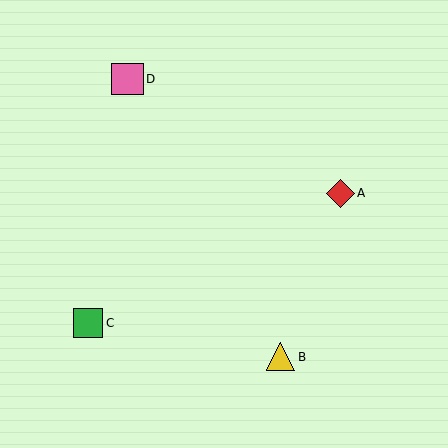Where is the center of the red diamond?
The center of the red diamond is at (341, 193).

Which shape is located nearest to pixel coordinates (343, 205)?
The red diamond (labeled A) at (341, 193) is nearest to that location.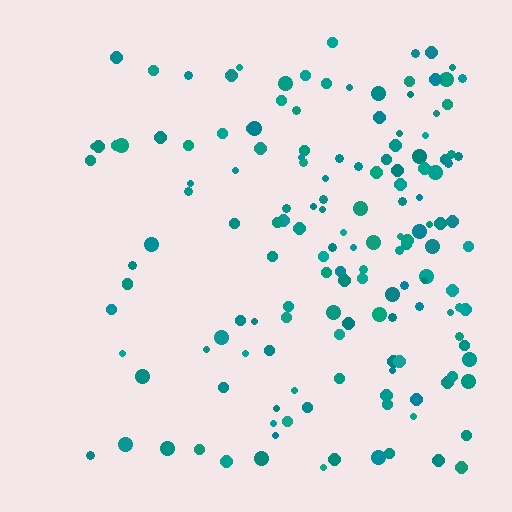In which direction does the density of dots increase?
From left to right, with the right side densest.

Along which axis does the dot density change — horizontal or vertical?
Horizontal.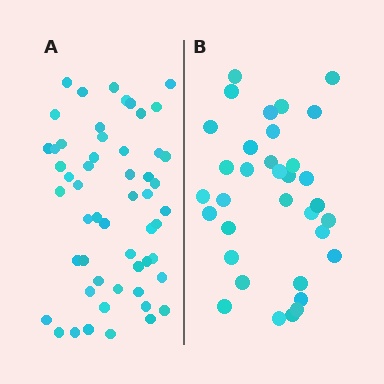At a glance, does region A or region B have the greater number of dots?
Region A (the left region) has more dots.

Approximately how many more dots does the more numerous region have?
Region A has approximately 20 more dots than region B.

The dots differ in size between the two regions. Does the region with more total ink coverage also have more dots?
No. Region B has more total ink coverage because its dots are larger, but region A actually contains more individual dots. Total area can be misleading — the number of items is what matters here.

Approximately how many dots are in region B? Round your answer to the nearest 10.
About 30 dots. (The exact count is 34, which rounds to 30.)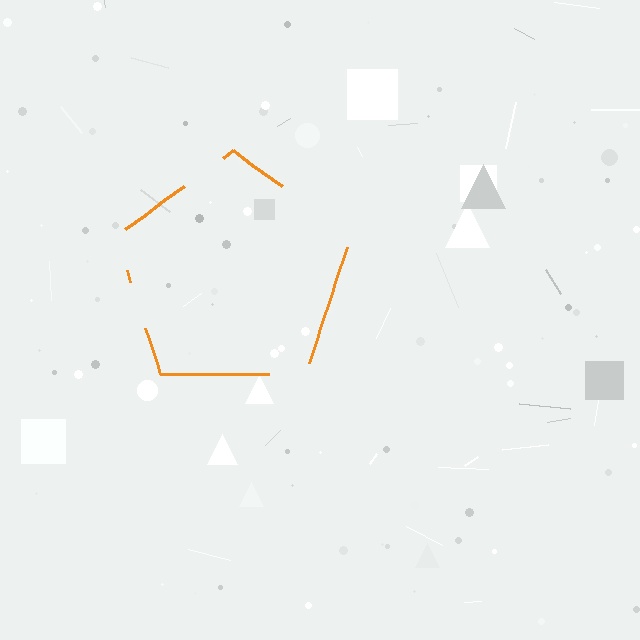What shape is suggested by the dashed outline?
The dashed outline suggests a pentagon.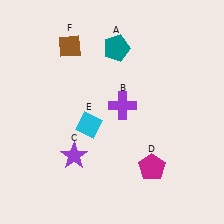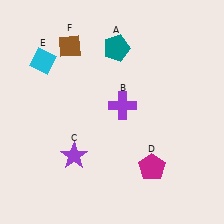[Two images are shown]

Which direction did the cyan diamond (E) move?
The cyan diamond (E) moved up.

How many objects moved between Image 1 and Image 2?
1 object moved between the two images.